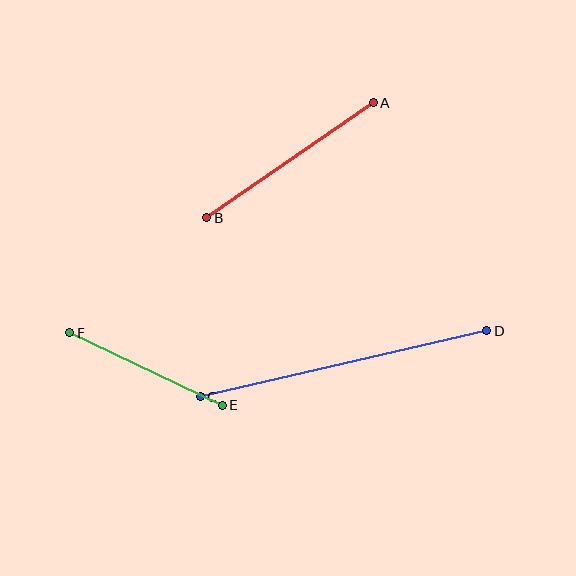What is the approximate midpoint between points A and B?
The midpoint is at approximately (290, 160) pixels.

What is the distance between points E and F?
The distance is approximately 169 pixels.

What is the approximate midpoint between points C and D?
The midpoint is at approximately (344, 364) pixels.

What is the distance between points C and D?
The distance is approximately 294 pixels.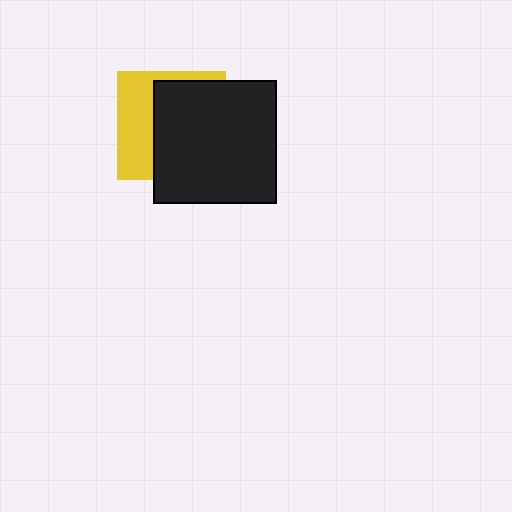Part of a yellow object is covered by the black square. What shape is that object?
It is a square.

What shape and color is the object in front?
The object in front is a black square.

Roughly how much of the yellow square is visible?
A small part of it is visible (roughly 38%).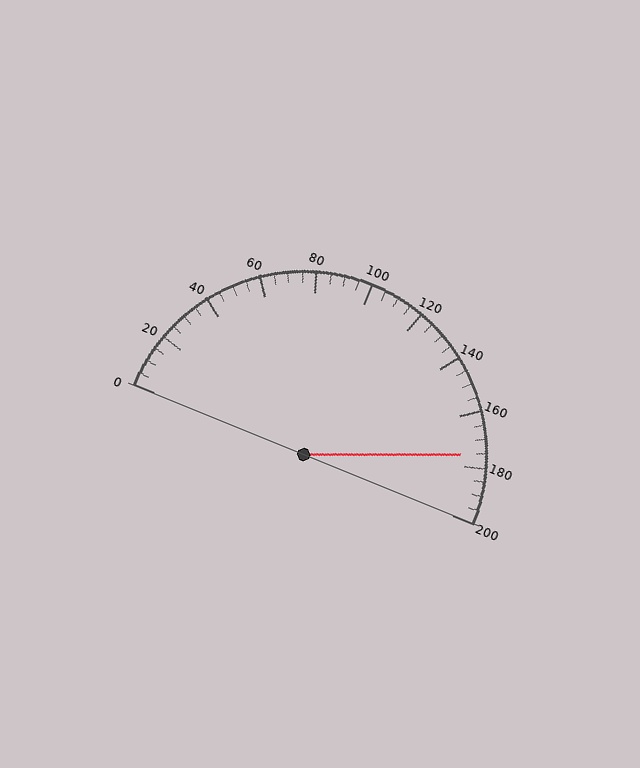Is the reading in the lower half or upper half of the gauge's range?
The reading is in the upper half of the range (0 to 200).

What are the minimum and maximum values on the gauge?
The gauge ranges from 0 to 200.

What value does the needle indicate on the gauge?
The needle indicates approximately 175.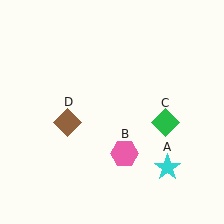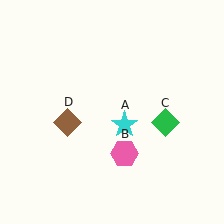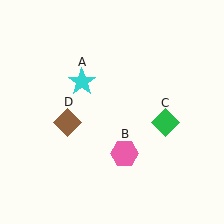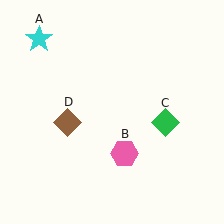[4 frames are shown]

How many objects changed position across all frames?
1 object changed position: cyan star (object A).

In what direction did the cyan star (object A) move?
The cyan star (object A) moved up and to the left.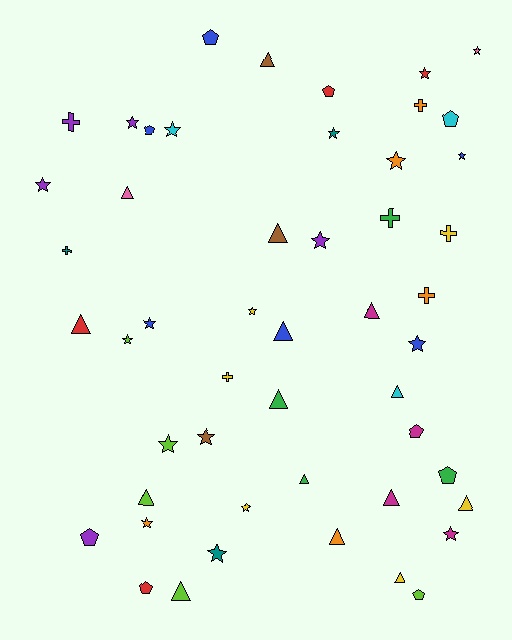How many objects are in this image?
There are 50 objects.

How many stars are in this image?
There are 19 stars.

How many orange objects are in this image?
There are 5 orange objects.